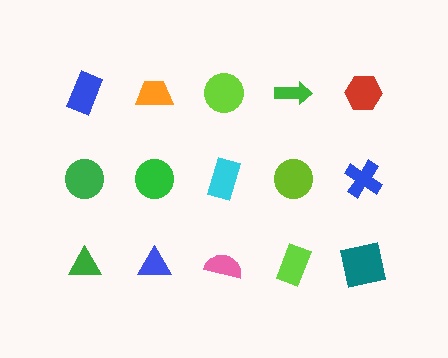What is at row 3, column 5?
A teal square.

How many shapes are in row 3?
5 shapes.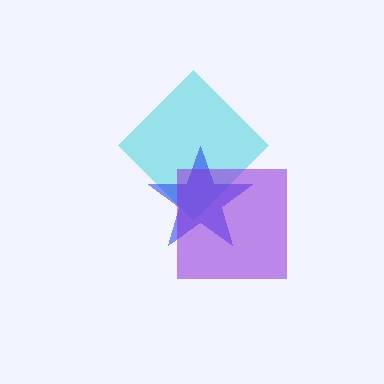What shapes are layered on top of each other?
The layered shapes are: a cyan diamond, a blue star, a purple square.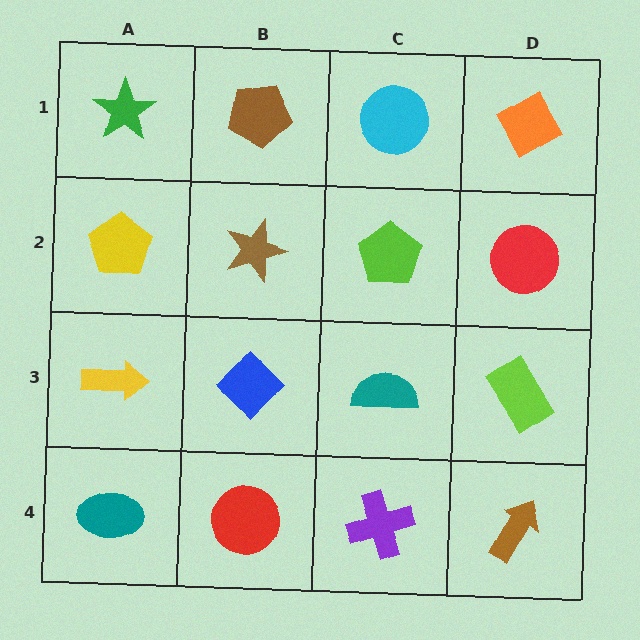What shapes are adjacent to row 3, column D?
A red circle (row 2, column D), a brown arrow (row 4, column D), a teal semicircle (row 3, column C).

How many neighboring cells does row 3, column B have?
4.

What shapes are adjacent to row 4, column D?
A lime rectangle (row 3, column D), a purple cross (row 4, column C).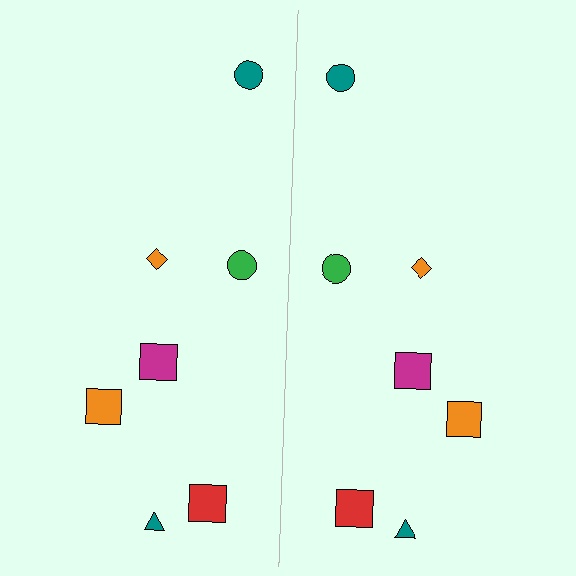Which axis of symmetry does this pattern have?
The pattern has a vertical axis of symmetry running through the center of the image.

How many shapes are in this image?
There are 14 shapes in this image.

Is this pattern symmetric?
Yes, this pattern has bilateral (reflection) symmetry.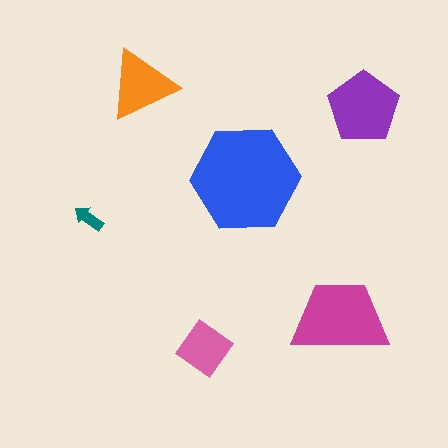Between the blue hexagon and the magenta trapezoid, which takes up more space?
The blue hexagon.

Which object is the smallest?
The teal arrow.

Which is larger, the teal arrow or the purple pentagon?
The purple pentagon.